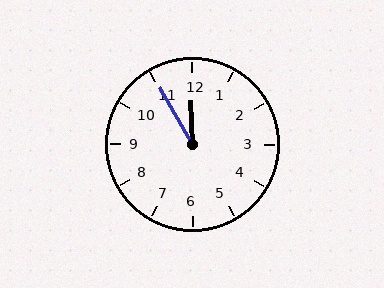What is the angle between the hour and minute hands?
Approximately 28 degrees.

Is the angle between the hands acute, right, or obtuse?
It is acute.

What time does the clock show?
11:55.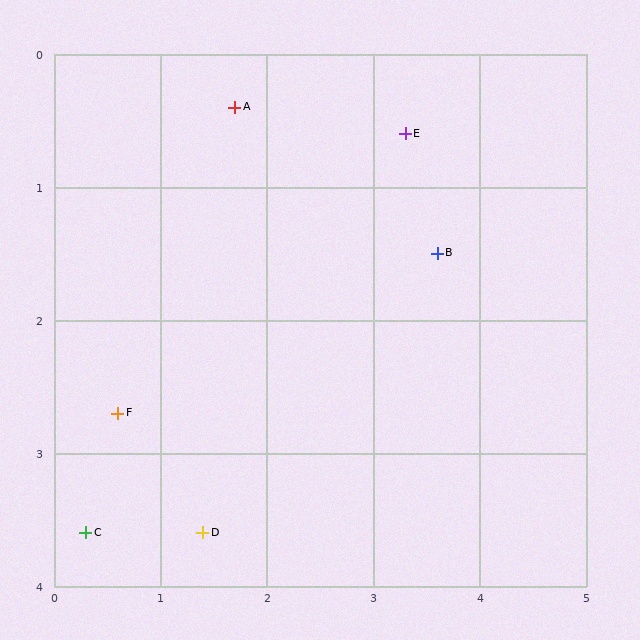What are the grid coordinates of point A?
Point A is at approximately (1.7, 0.4).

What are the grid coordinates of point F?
Point F is at approximately (0.6, 2.7).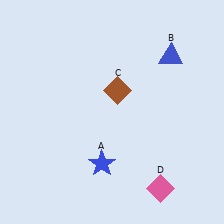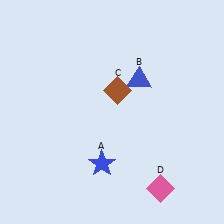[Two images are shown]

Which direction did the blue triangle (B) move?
The blue triangle (B) moved left.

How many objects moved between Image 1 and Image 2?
1 object moved between the two images.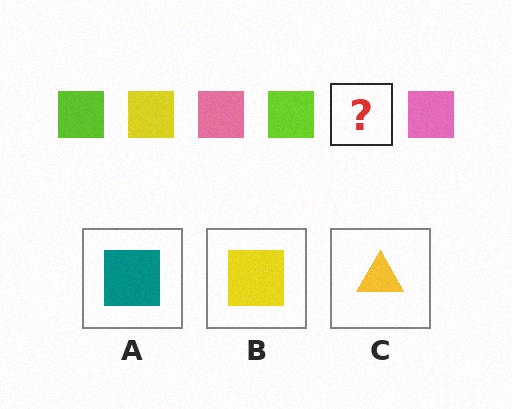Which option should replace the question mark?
Option B.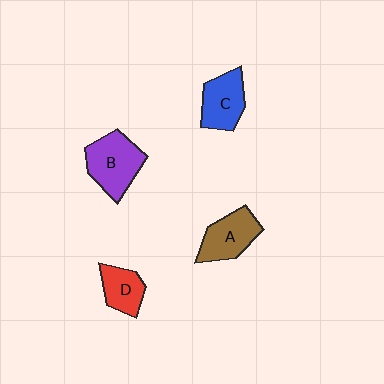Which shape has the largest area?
Shape B (purple).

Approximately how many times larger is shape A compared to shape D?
Approximately 1.3 times.